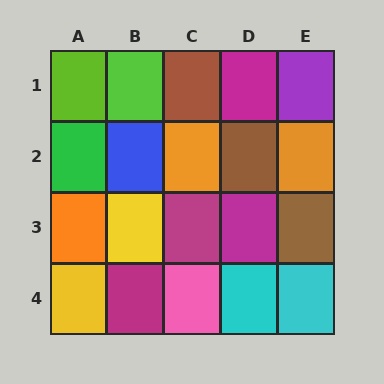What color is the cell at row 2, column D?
Brown.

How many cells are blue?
1 cell is blue.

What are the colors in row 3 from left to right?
Orange, yellow, magenta, magenta, brown.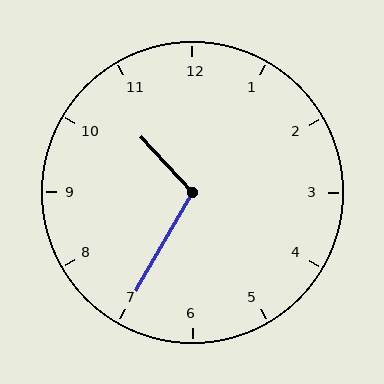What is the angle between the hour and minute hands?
Approximately 108 degrees.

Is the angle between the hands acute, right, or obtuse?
It is obtuse.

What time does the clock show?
10:35.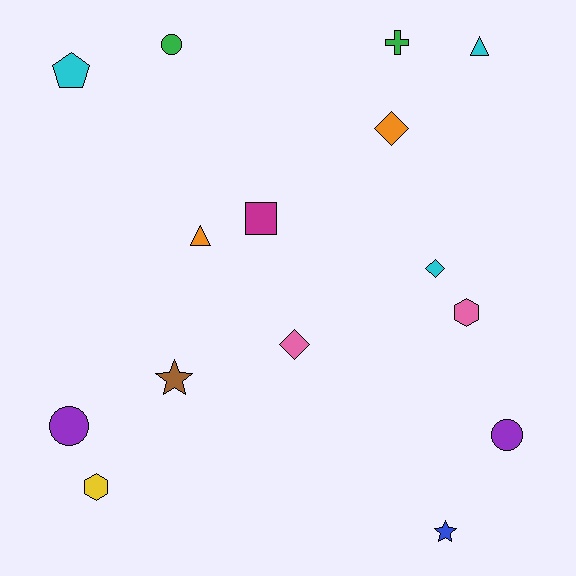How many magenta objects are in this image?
There is 1 magenta object.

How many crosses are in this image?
There is 1 cross.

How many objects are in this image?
There are 15 objects.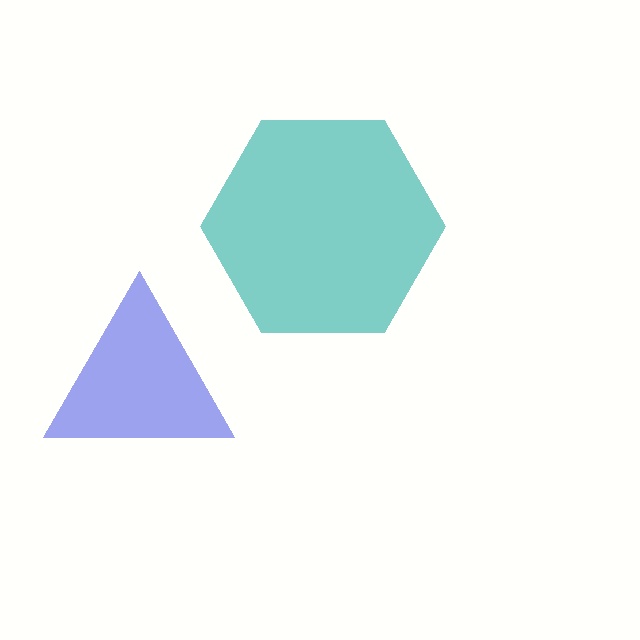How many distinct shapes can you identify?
There are 2 distinct shapes: a teal hexagon, a blue triangle.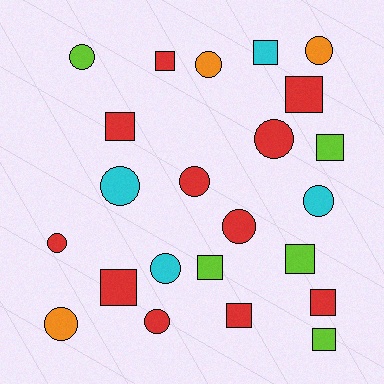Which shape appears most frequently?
Circle, with 12 objects.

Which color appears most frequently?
Red, with 11 objects.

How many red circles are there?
There are 5 red circles.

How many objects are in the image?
There are 23 objects.